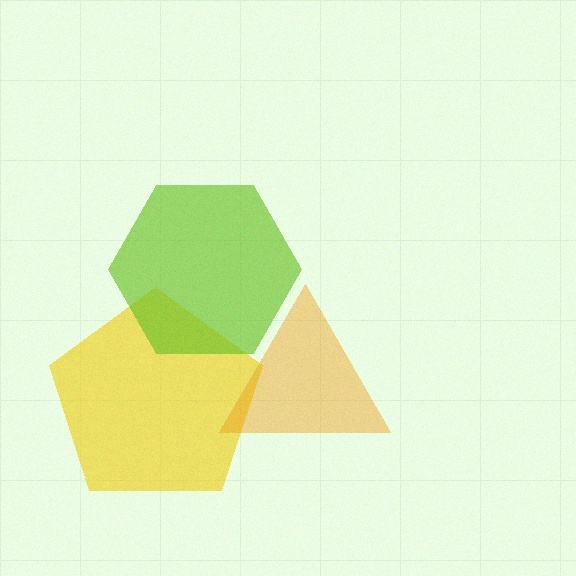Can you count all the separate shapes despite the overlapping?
Yes, there are 3 separate shapes.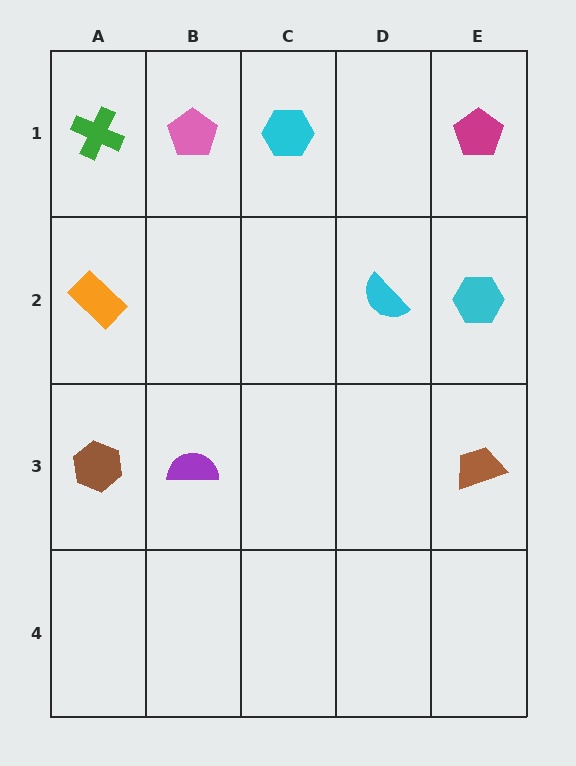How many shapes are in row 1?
4 shapes.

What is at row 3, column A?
A brown hexagon.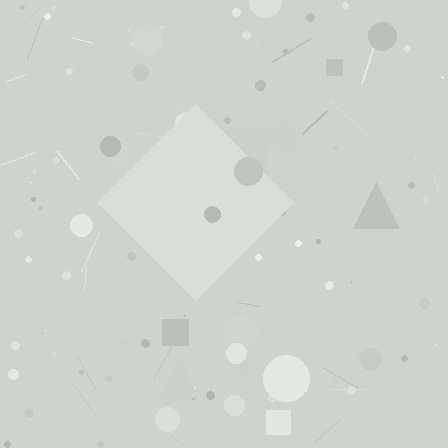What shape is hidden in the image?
A diamond is hidden in the image.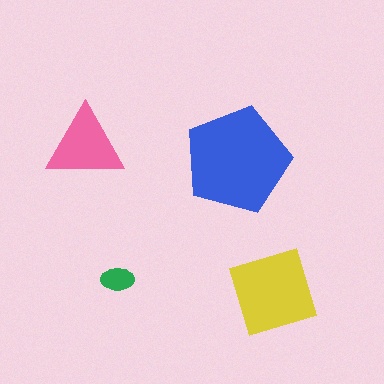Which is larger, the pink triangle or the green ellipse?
The pink triangle.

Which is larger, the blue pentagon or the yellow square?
The blue pentagon.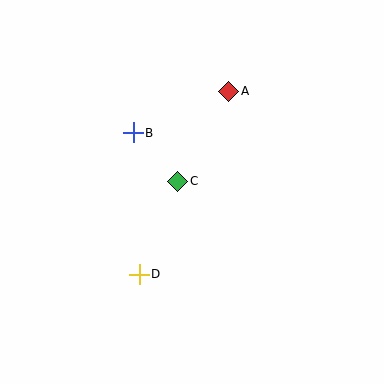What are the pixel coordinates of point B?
Point B is at (133, 133).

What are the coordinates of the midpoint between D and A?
The midpoint between D and A is at (184, 183).